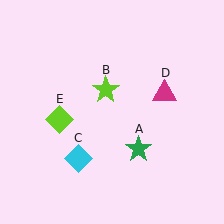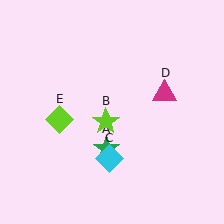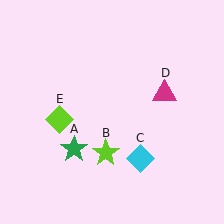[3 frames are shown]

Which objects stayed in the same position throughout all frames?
Magenta triangle (object D) and lime diamond (object E) remained stationary.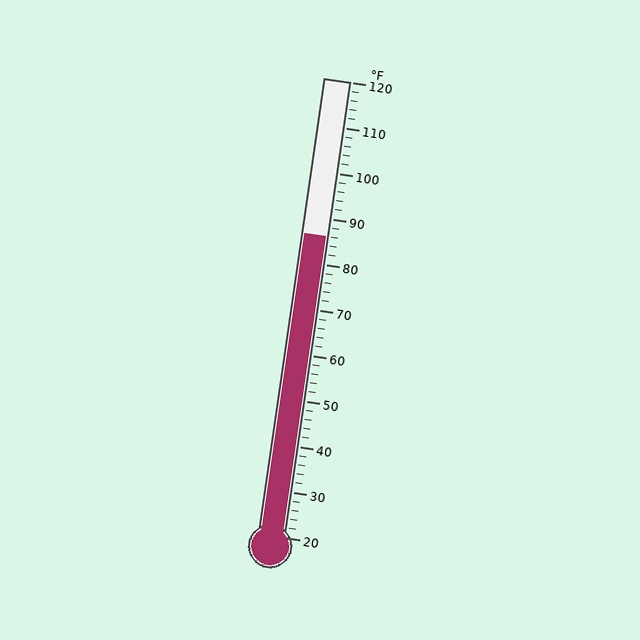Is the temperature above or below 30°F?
The temperature is above 30°F.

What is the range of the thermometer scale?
The thermometer scale ranges from 20°F to 120°F.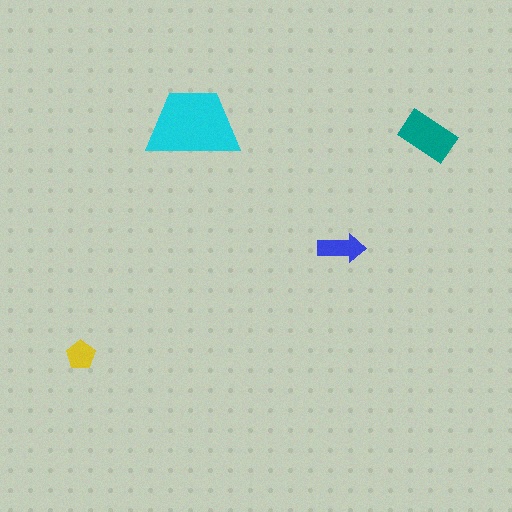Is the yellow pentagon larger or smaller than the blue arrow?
Smaller.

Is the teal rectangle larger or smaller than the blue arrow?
Larger.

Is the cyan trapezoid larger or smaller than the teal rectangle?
Larger.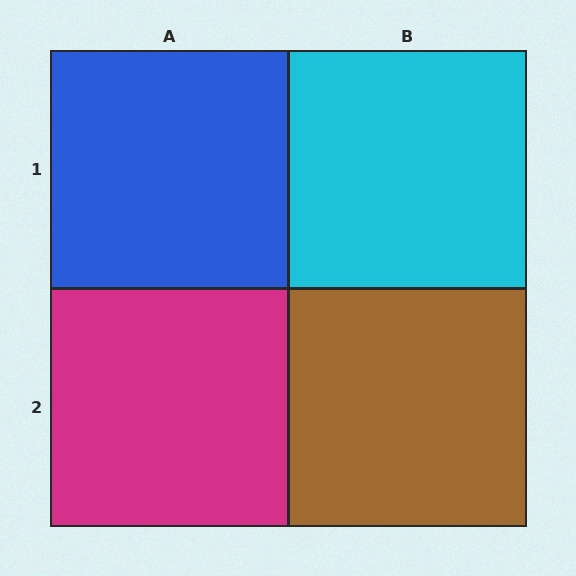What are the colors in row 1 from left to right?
Blue, cyan.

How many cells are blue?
1 cell is blue.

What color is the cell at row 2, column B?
Brown.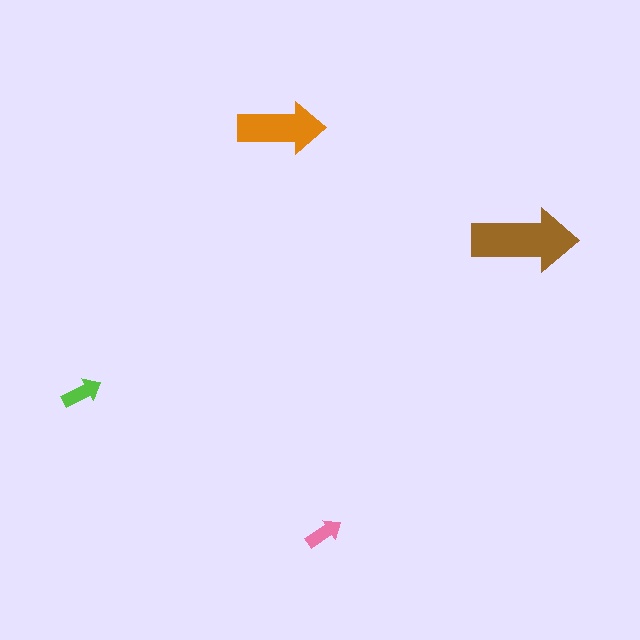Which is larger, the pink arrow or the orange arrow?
The orange one.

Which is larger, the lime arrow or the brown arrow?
The brown one.